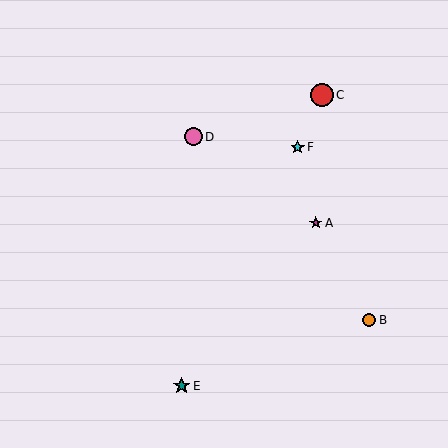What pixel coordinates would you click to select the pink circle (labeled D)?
Click at (193, 137) to select the pink circle D.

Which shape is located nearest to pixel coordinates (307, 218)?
The magenta star (labeled A) at (316, 223) is nearest to that location.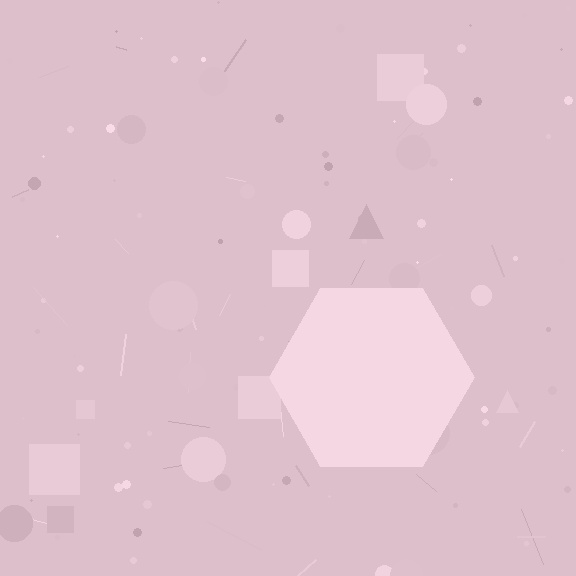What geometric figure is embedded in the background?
A hexagon is embedded in the background.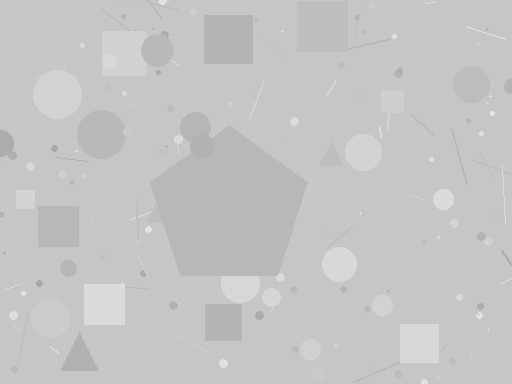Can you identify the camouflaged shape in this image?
The camouflaged shape is a pentagon.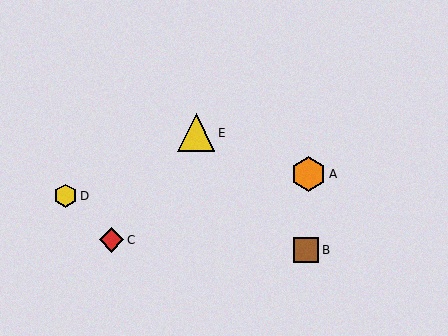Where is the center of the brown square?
The center of the brown square is at (306, 250).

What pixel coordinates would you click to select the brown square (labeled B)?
Click at (306, 250) to select the brown square B.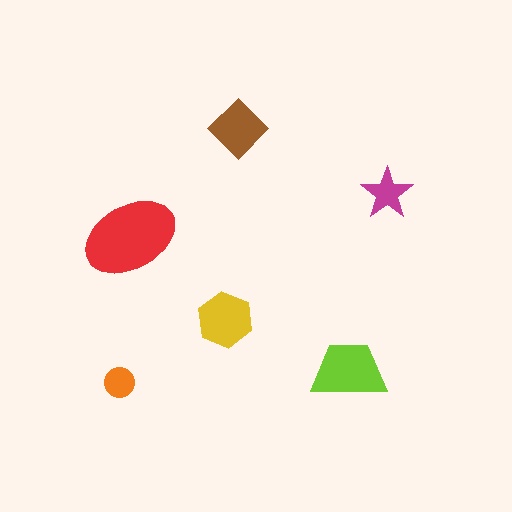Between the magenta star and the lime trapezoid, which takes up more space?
The lime trapezoid.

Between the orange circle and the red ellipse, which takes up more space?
The red ellipse.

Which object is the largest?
The red ellipse.